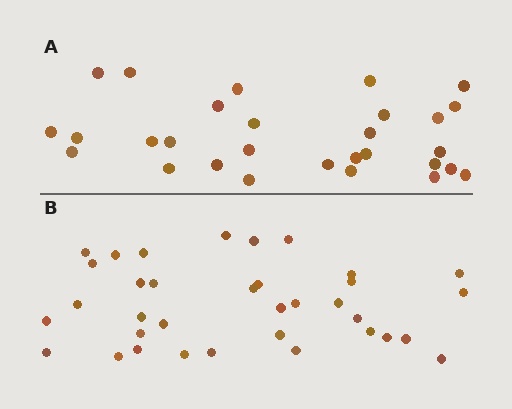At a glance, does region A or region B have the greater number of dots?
Region B (the bottom region) has more dots.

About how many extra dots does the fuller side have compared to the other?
Region B has about 6 more dots than region A.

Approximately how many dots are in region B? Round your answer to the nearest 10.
About 40 dots. (The exact count is 35, which rounds to 40.)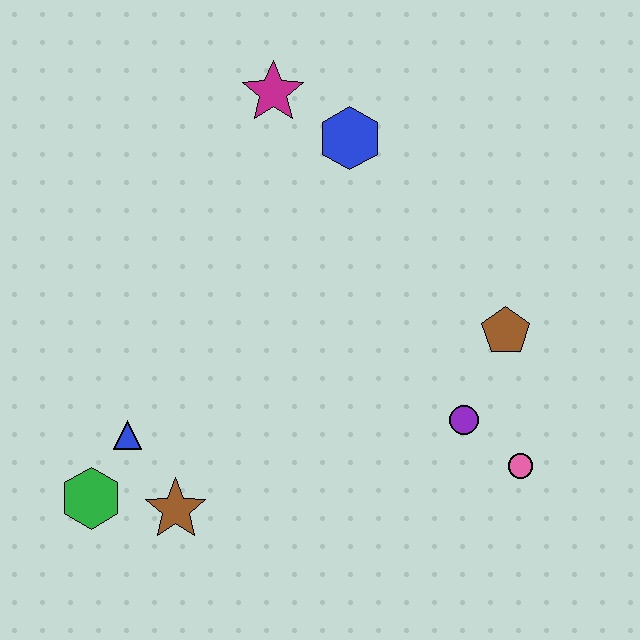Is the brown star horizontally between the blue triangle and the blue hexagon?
Yes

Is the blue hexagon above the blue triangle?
Yes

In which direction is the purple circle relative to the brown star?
The purple circle is to the right of the brown star.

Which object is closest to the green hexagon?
The blue triangle is closest to the green hexagon.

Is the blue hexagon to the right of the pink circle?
No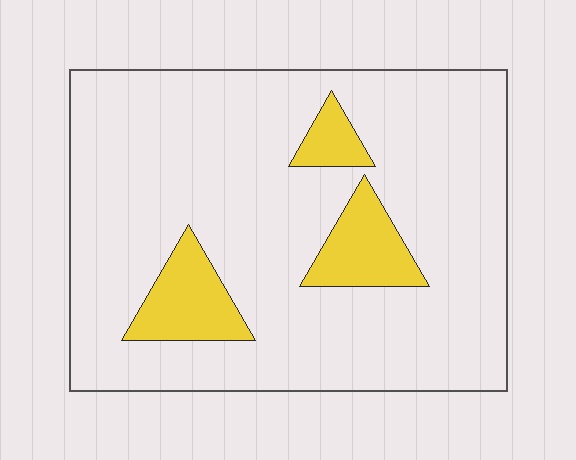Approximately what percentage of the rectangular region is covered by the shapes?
Approximately 15%.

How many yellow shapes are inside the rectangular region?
3.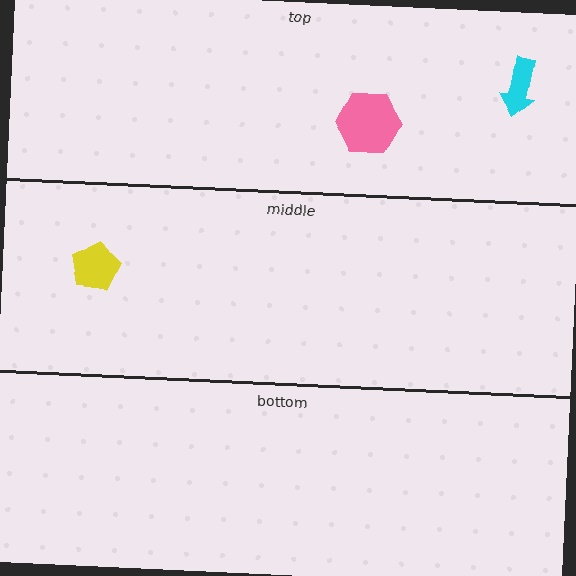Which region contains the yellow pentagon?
The middle region.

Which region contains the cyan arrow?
The top region.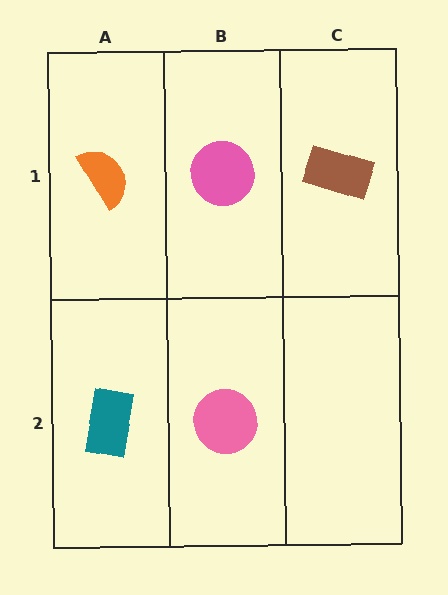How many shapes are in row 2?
2 shapes.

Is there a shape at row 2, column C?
No, that cell is empty.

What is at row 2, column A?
A teal rectangle.